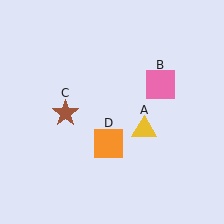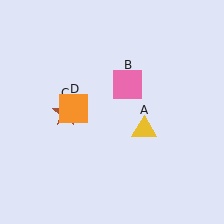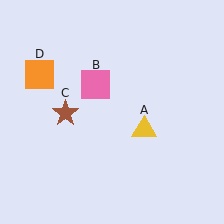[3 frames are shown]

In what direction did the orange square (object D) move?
The orange square (object D) moved up and to the left.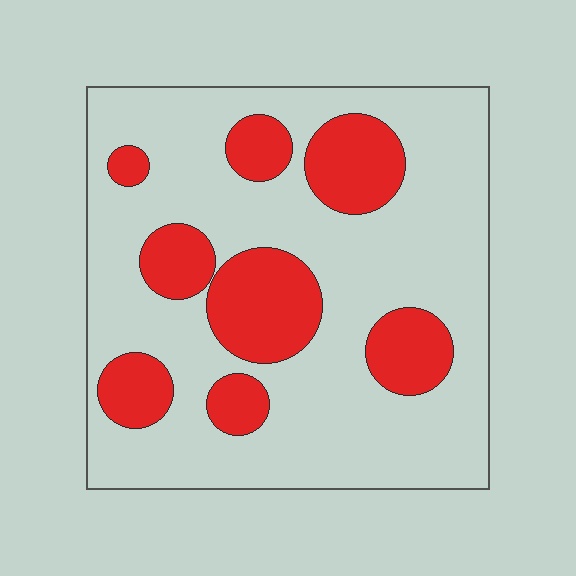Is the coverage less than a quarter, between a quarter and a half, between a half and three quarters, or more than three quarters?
Between a quarter and a half.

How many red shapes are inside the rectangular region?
8.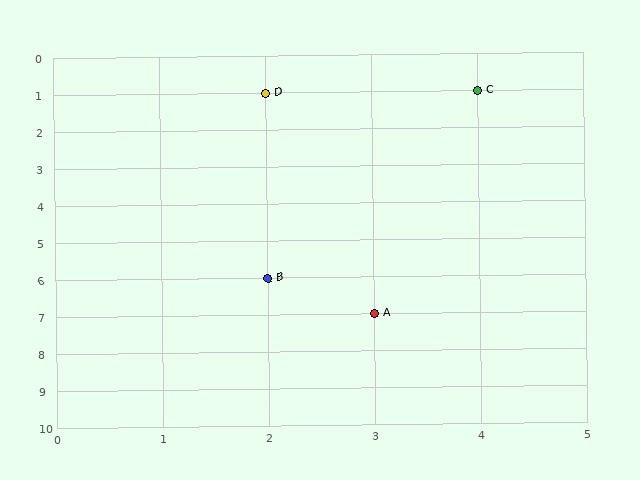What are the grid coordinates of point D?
Point D is at grid coordinates (2, 1).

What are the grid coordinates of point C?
Point C is at grid coordinates (4, 1).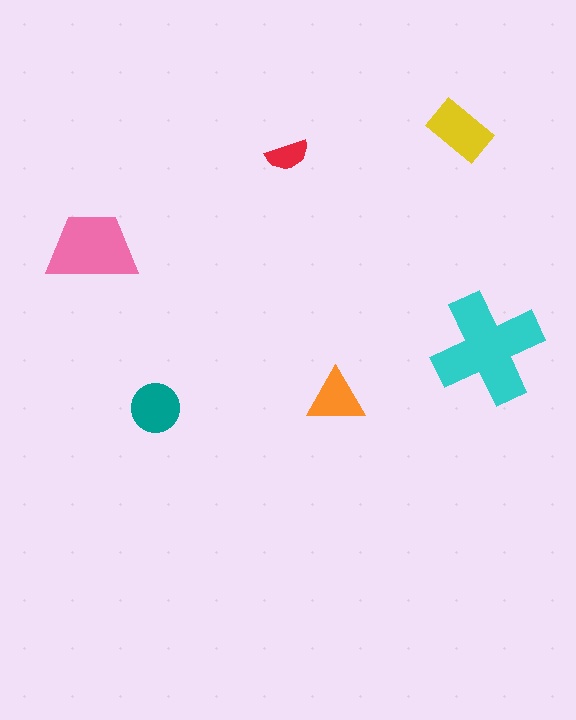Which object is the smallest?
The red semicircle.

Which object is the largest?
The cyan cross.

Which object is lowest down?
The teal circle is bottommost.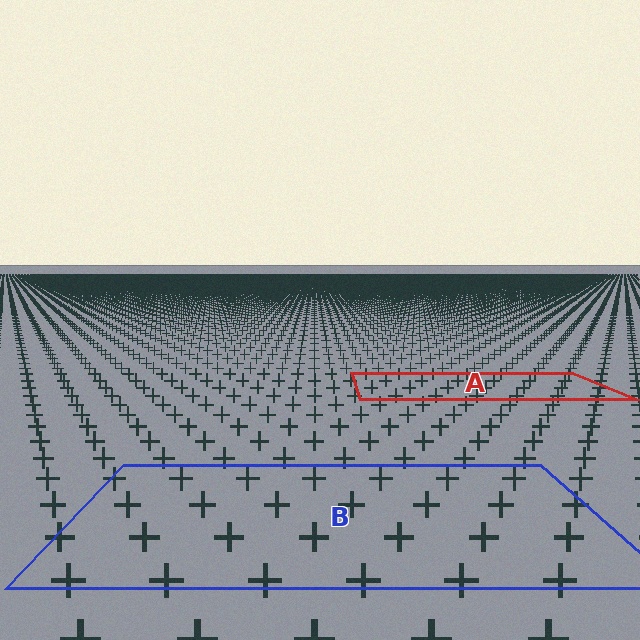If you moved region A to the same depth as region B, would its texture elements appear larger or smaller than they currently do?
They would appear larger. At a closer depth, the same texture elements are projected at a bigger on-screen size.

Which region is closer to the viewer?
Region B is closer. The texture elements there are larger and more spread out.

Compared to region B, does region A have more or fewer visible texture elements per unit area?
Region A has more texture elements per unit area — they are packed more densely because it is farther away.